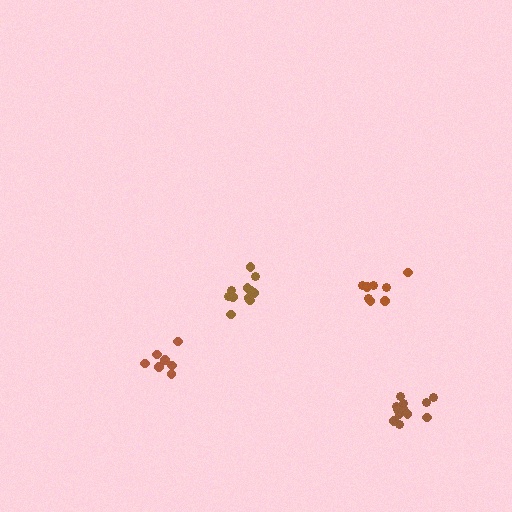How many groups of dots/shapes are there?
There are 4 groups.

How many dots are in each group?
Group 1: 7 dots, Group 2: 12 dots, Group 3: 11 dots, Group 4: 9 dots (39 total).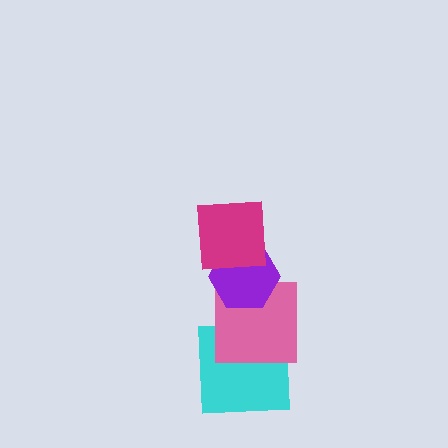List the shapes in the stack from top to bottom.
From top to bottom: the magenta square, the purple hexagon, the pink square, the cyan square.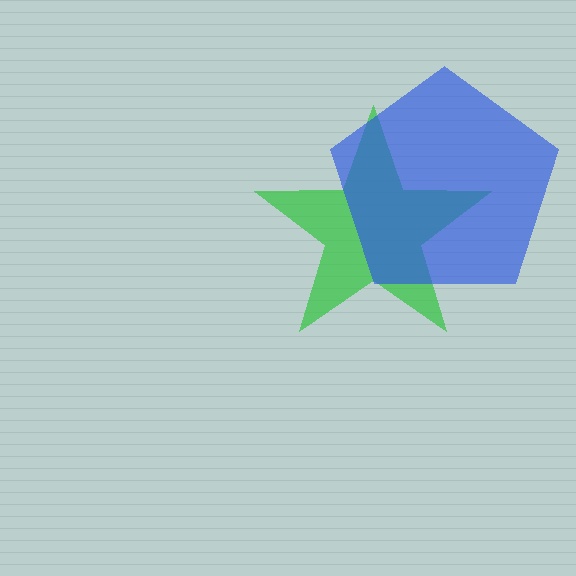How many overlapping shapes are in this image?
There are 2 overlapping shapes in the image.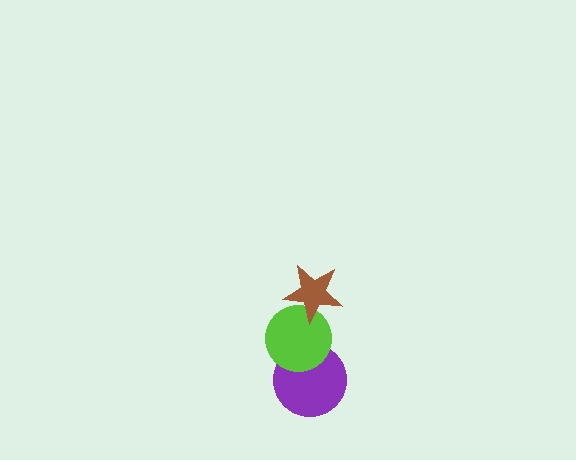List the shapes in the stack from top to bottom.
From top to bottom: the brown star, the lime circle, the purple circle.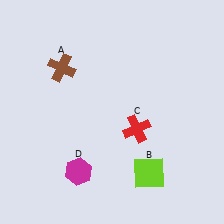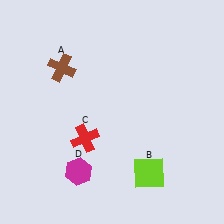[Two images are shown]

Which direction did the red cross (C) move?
The red cross (C) moved left.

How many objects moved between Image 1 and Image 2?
1 object moved between the two images.